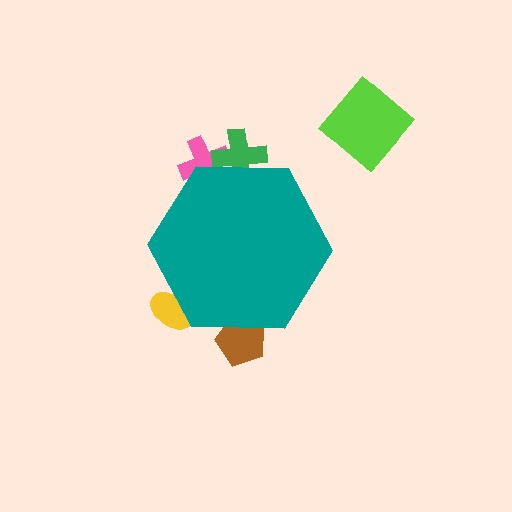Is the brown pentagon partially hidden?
Yes, the brown pentagon is partially hidden behind the teal hexagon.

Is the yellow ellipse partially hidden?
Yes, the yellow ellipse is partially hidden behind the teal hexagon.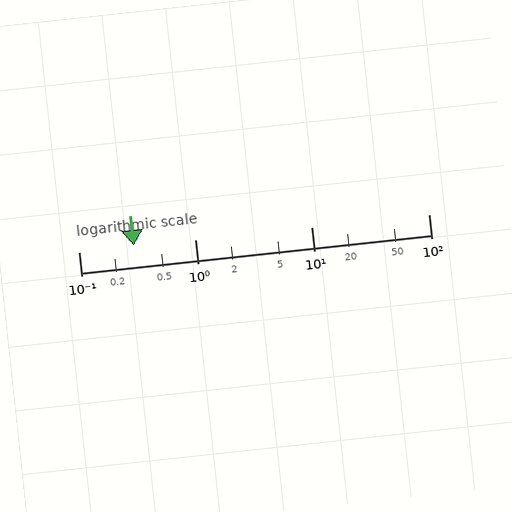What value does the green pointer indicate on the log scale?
The pointer indicates approximately 0.3.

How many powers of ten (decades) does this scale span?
The scale spans 3 decades, from 0.1 to 100.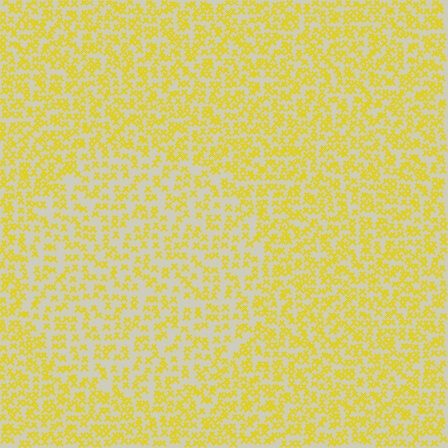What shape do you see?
I see a circle.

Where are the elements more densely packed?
The elements are more densely packed outside the circle boundary.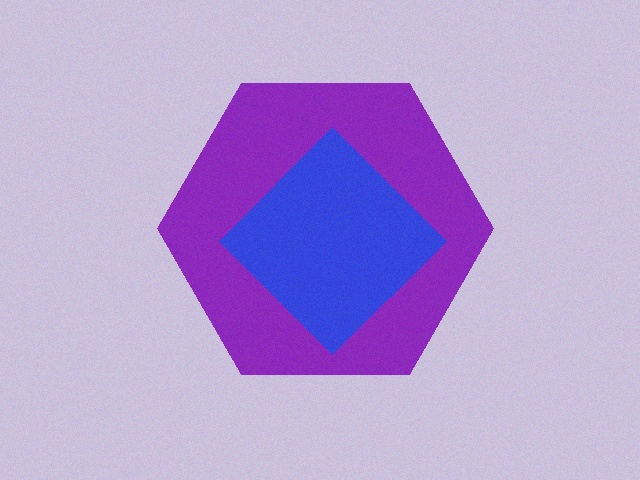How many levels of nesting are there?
2.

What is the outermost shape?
The purple hexagon.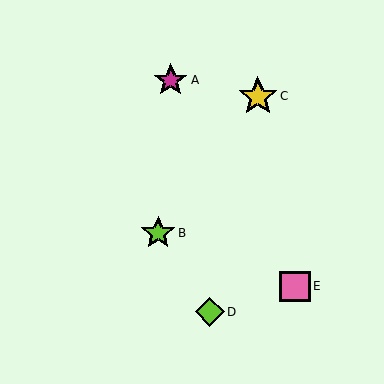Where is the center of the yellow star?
The center of the yellow star is at (258, 96).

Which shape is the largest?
The yellow star (labeled C) is the largest.